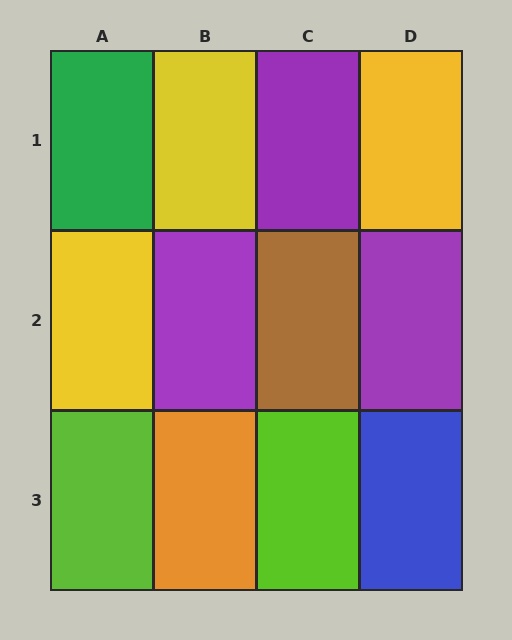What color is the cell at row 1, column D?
Yellow.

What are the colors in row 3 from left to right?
Lime, orange, lime, blue.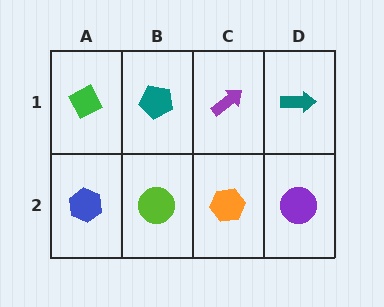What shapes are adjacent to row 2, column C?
A purple arrow (row 1, column C), a lime circle (row 2, column B), a purple circle (row 2, column D).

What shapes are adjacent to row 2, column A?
A green diamond (row 1, column A), a lime circle (row 2, column B).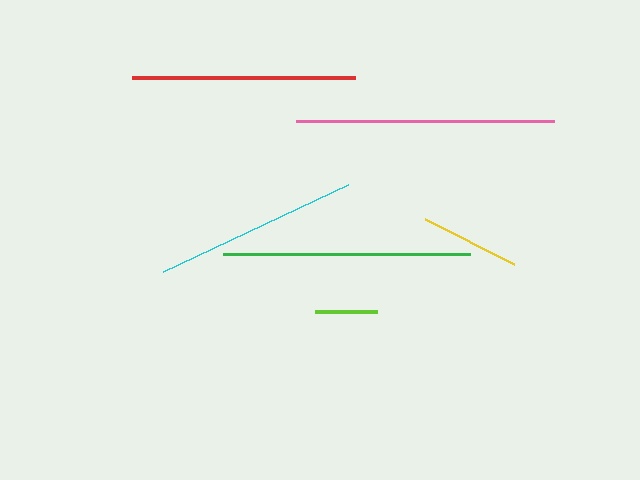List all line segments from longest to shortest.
From longest to shortest: pink, green, red, cyan, yellow, lime.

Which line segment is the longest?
The pink line is the longest at approximately 258 pixels.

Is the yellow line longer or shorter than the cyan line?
The cyan line is longer than the yellow line.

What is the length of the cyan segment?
The cyan segment is approximately 205 pixels long.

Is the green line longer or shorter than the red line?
The green line is longer than the red line.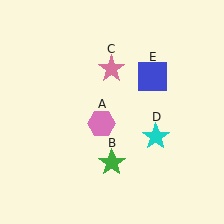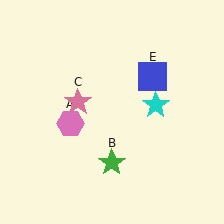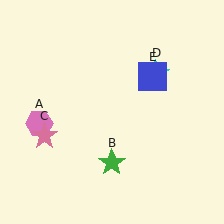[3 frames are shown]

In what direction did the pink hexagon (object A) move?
The pink hexagon (object A) moved left.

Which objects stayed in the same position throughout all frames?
Green star (object B) and blue square (object E) remained stationary.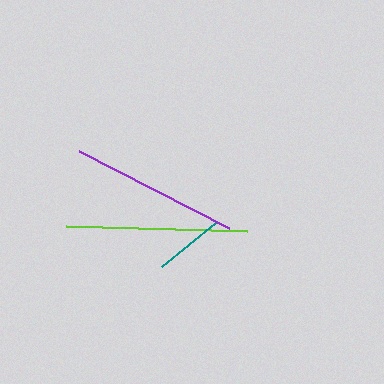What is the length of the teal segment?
The teal segment is approximately 69 pixels long.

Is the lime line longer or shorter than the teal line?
The lime line is longer than the teal line.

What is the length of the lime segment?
The lime segment is approximately 180 pixels long.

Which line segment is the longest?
The lime line is the longest at approximately 180 pixels.